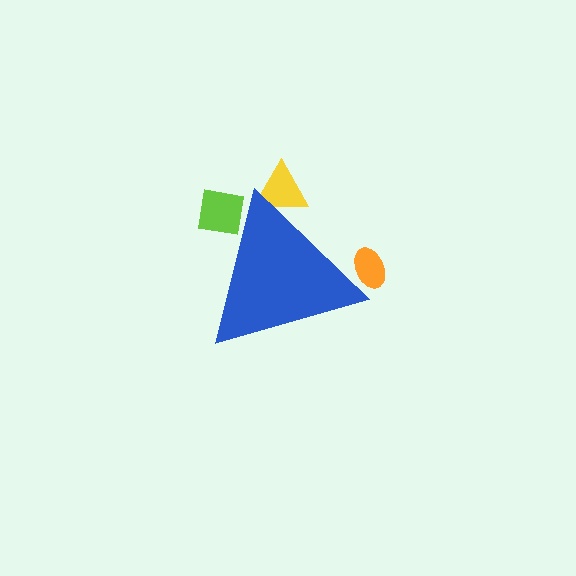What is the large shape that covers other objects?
A blue triangle.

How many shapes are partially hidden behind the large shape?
3 shapes are partially hidden.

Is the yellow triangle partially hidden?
Yes, the yellow triangle is partially hidden behind the blue triangle.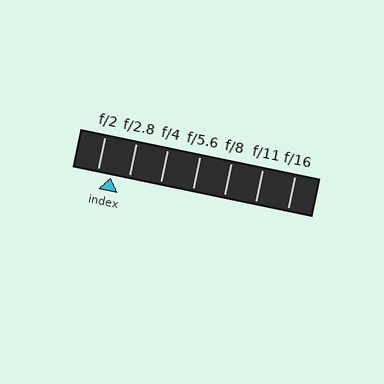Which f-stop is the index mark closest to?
The index mark is closest to f/2.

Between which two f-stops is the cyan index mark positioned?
The index mark is between f/2 and f/2.8.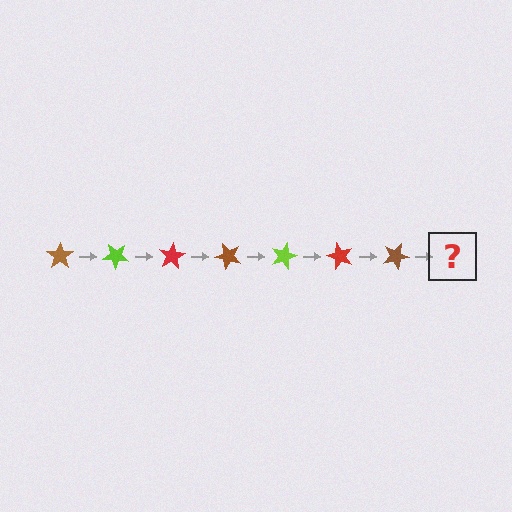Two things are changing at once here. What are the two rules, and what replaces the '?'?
The two rules are that it rotates 40 degrees each step and the color cycles through brown, lime, and red. The '?' should be a lime star, rotated 280 degrees from the start.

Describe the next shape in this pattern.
It should be a lime star, rotated 280 degrees from the start.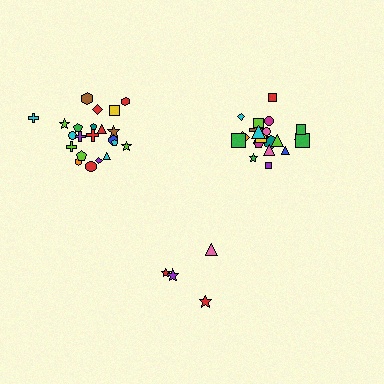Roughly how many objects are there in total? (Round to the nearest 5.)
Roughly 50 objects in total.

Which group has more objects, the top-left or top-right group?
The top-right group.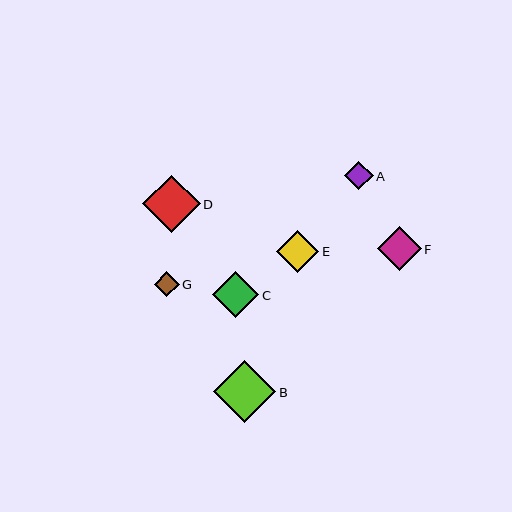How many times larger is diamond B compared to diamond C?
Diamond B is approximately 1.4 times the size of diamond C.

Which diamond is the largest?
Diamond B is the largest with a size of approximately 63 pixels.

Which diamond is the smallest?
Diamond G is the smallest with a size of approximately 25 pixels.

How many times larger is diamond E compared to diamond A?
Diamond E is approximately 1.5 times the size of diamond A.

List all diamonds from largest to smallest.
From largest to smallest: B, D, C, F, E, A, G.